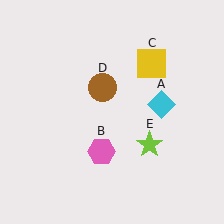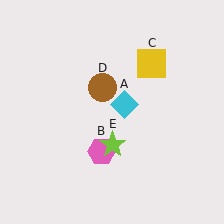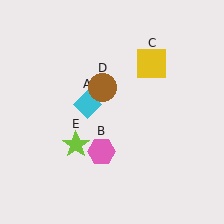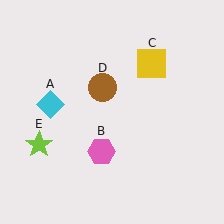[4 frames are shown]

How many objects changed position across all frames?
2 objects changed position: cyan diamond (object A), lime star (object E).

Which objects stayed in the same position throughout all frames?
Pink hexagon (object B) and yellow square (object C) and brown circle (object D) remained stationary.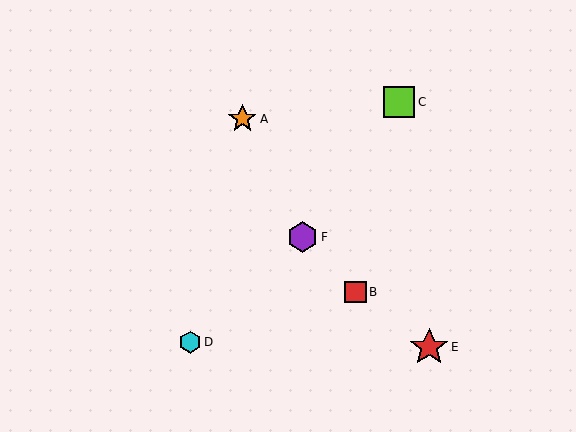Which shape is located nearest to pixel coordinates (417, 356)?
The red star (labeled E) at (429, 347) is nearest to that location.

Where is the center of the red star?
The center of the red star is at (429, 347).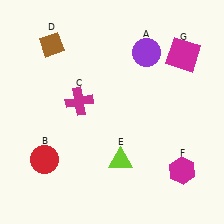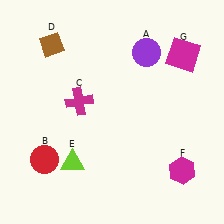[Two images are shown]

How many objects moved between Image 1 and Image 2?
1 object moved between the two images.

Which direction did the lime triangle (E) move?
The lime triangle (E) moved left.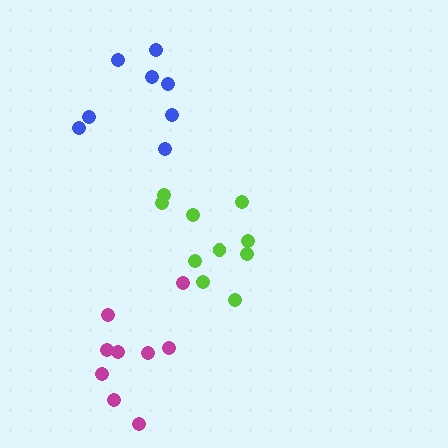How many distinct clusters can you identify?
There are 3 distinct clusters.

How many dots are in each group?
Group 1: 9 dots, Group 2: 8 dots, Group 3: 10 dots (27 total).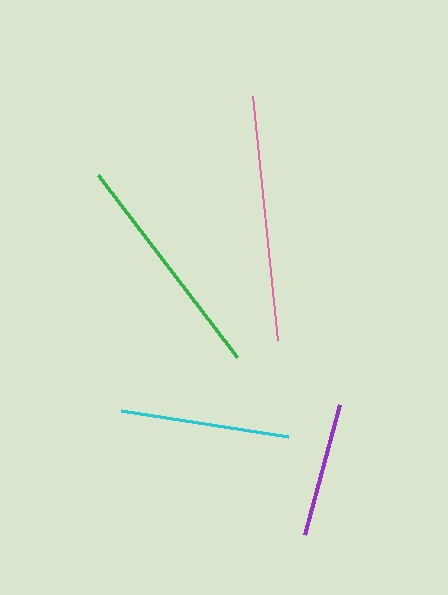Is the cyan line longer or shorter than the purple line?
The cyan line is longer than the purple line.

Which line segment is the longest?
The pink line is the longest at approximately 245 pixels.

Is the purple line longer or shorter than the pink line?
The pink line is longer than the purple line.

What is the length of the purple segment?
The purple segment is approximately 134 pixels long.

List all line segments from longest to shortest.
From longest to shortest: pink, green, cyan, purple.